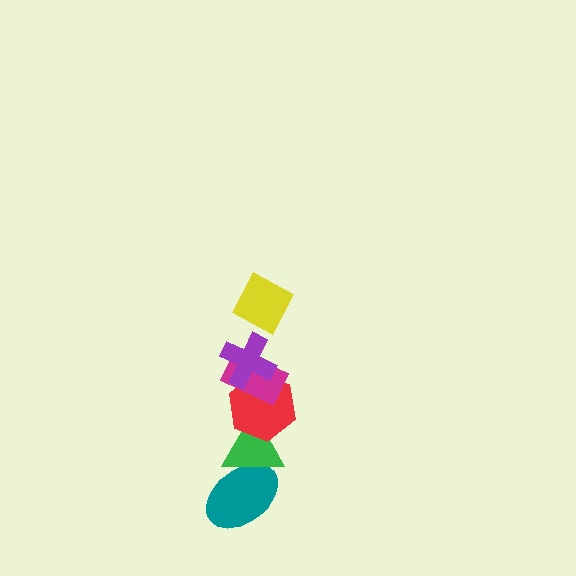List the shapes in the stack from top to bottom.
From top to bottom: the yellow diamond, the purple cross, the magenta rectangle, the red hexagon, the green triangle, the teal ellipse.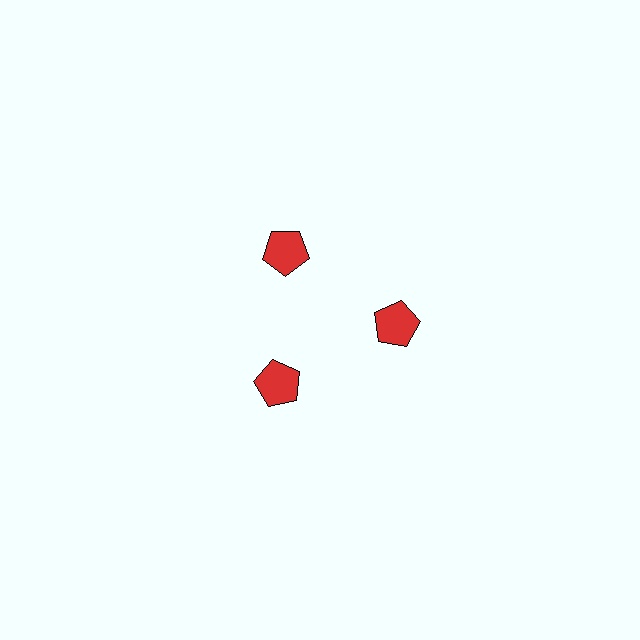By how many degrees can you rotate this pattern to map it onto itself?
The pattern maps onto itself every 120 degrees of rotation.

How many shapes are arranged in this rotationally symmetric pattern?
There are 3 shapes, arranged in 3 groups of 1.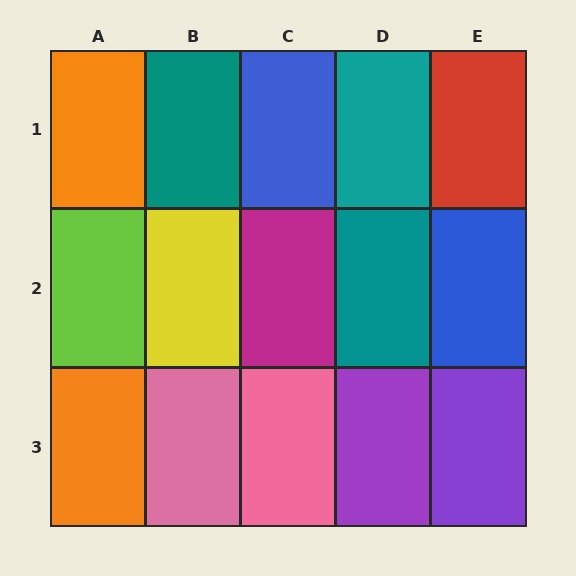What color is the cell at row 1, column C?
Blue.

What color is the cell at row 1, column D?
Teal.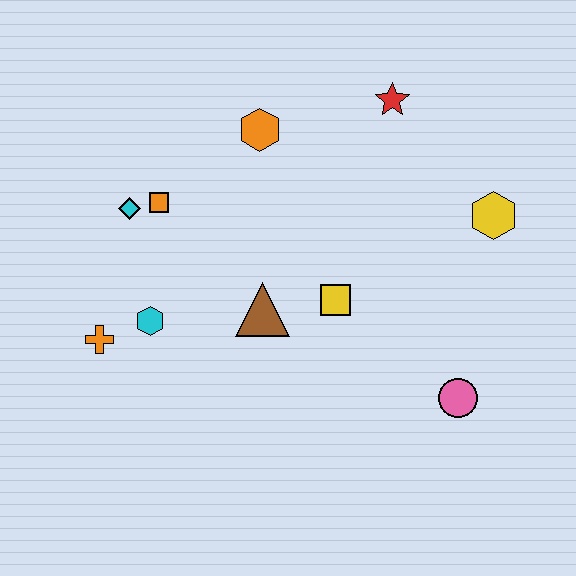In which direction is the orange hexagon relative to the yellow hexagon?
The orange hexagon is to the left of the yellow hexagon.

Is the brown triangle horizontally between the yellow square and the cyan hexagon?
Yes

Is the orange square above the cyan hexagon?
Yes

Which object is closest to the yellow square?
The brown triangle is closest to the yellow square.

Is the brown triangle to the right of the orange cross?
Yes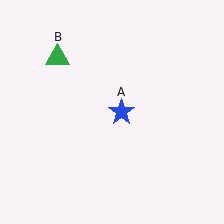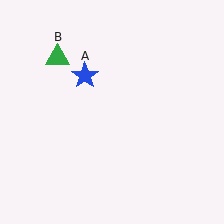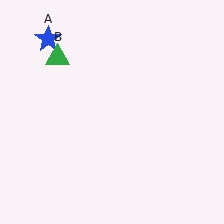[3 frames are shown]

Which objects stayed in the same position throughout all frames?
Green triangle (object B) remained stationary.